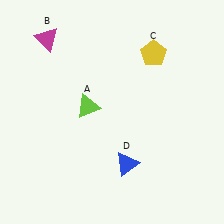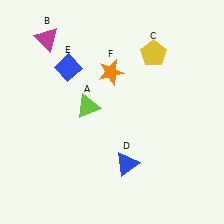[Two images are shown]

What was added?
A blue diamond (E), an orange star (F) were added in Image 2.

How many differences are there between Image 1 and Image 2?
There are 2 differences between the two images.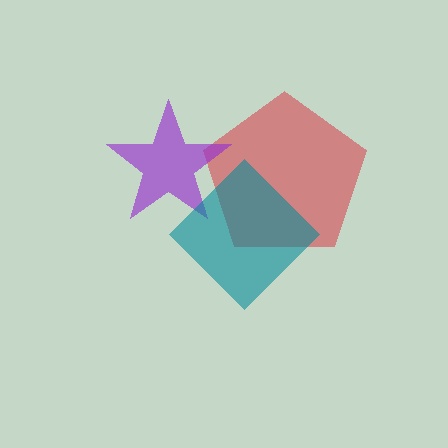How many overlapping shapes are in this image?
There are 3 overlapping shapes in the image.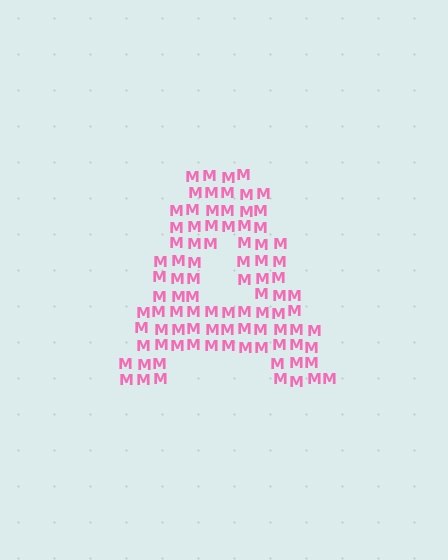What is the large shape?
The large shape is the letter A.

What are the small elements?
The small elements are letter M's.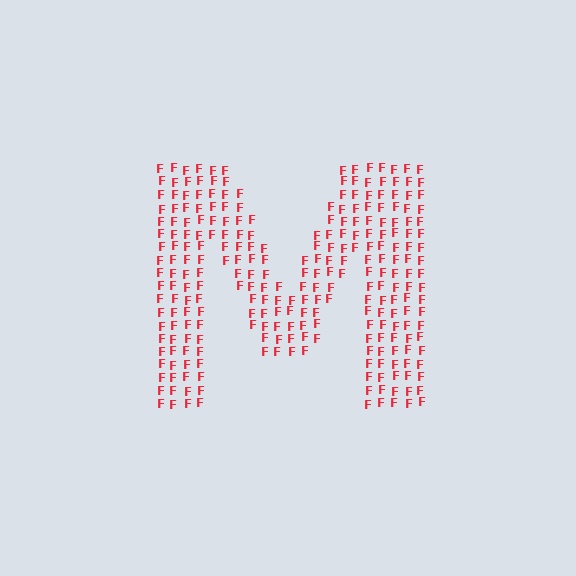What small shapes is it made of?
It is made of small letter F's.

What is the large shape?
The large shape is the letter M.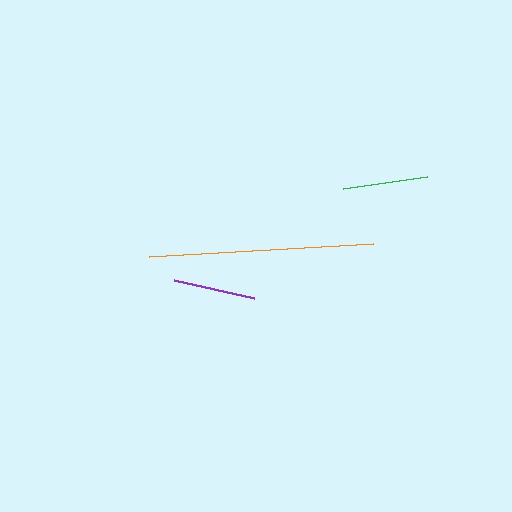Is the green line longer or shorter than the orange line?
The orange line is longer than the green line.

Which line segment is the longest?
The orange line is the longest at approximately 225 pixels.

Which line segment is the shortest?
The purple line is the shortest at approximately 82 pixels.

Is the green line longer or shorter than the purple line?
The green line is longer than the purple line.